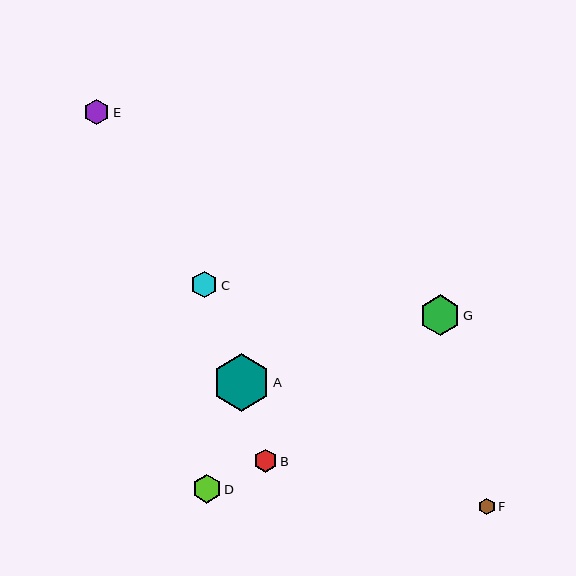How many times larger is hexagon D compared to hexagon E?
Hexagon D is approximately 1.1 times the size of hexagon E.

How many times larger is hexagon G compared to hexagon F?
Hexagon G is approximately 2.5 times the size of hexagon F.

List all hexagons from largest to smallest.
From largest to smallest: A, G, D, C, E, B, F.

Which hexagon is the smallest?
Hexagon F is the smallest with a size of approximately 16 pixels.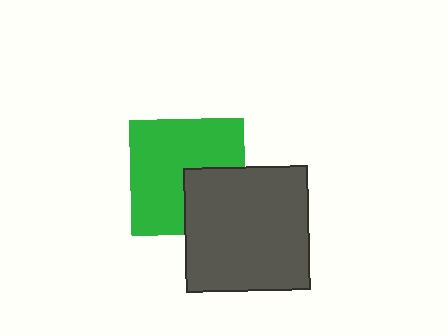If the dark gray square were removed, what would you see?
You would see the complete green square.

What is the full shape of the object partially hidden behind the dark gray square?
The partially hidden object is a green square.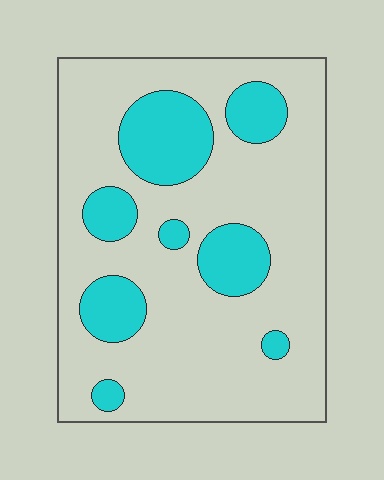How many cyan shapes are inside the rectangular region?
8.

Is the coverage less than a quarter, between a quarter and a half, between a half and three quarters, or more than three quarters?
Less than a quarter.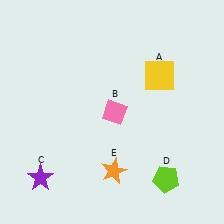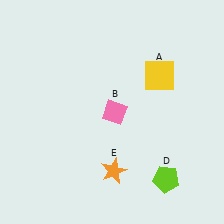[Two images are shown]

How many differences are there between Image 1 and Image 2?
There is 1 difference between the two images.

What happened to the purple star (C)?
The purple star (C) was removed in Image 2. It was in the bottom-left area of Image 1.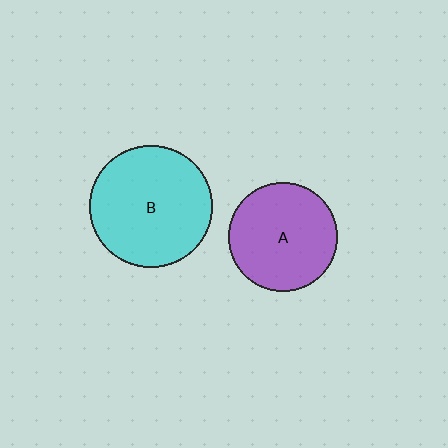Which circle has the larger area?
Circle B (cyan).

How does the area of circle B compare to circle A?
Approximately 1.3 times.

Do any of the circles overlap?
No, none of the circles overlap.